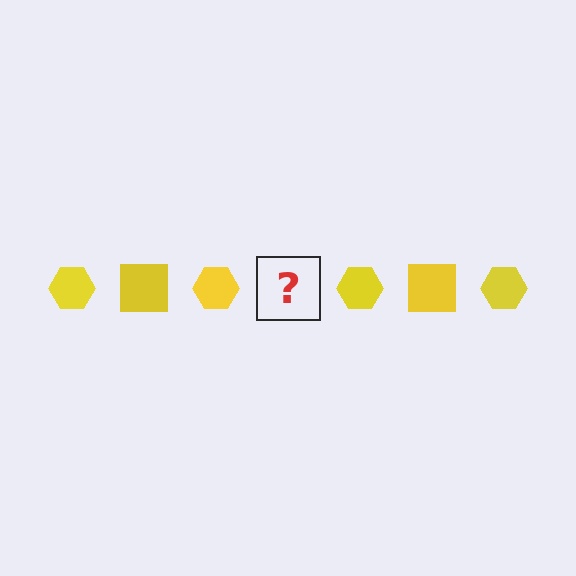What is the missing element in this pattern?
The missing element is a yellow square.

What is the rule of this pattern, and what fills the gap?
The rule is that the pattern cycles through hexagon, square shapes in yellow. The gap should be filled with a yellow square.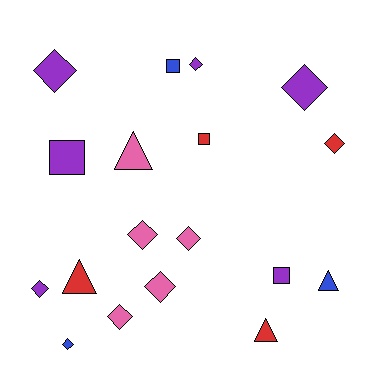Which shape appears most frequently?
Diamond, with 10 objects.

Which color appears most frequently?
Purple, with 6 objects.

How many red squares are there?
There is 1 red square.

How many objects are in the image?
There are 18 objects.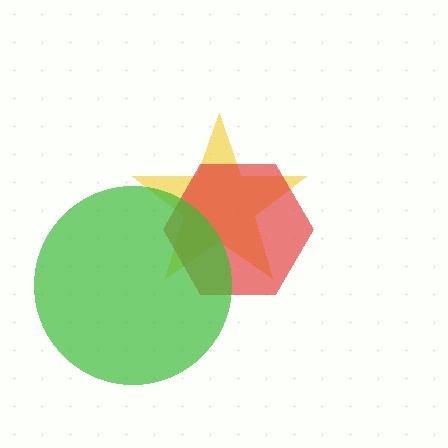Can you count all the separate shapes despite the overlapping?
Yes, there are 3 separate shapes.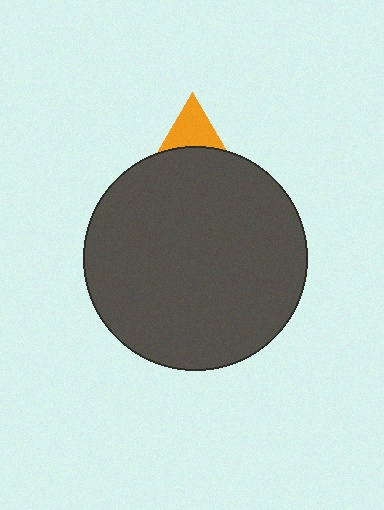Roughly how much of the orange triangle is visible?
A small part of it is visible (roughly 33%).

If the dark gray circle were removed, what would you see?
You would see the complete orange triangle.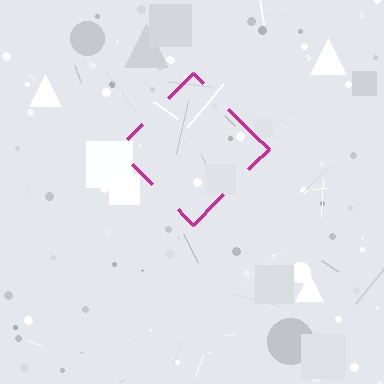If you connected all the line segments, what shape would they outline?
They would outline a diamond.